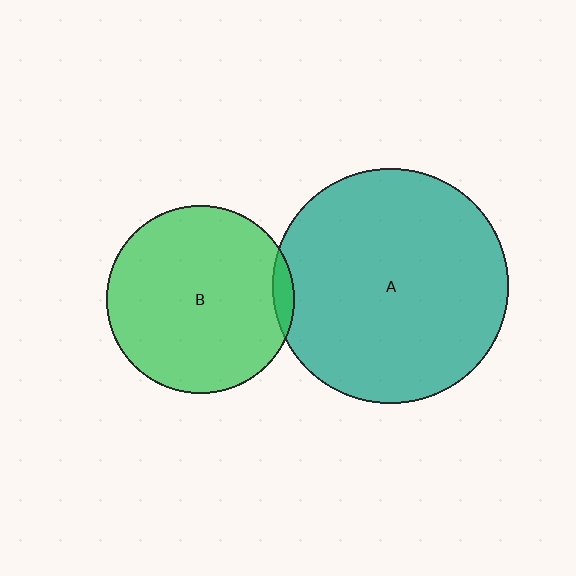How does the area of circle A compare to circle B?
Approximately 1.6 times.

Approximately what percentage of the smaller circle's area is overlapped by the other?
Approximately 5%.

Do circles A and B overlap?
Yes.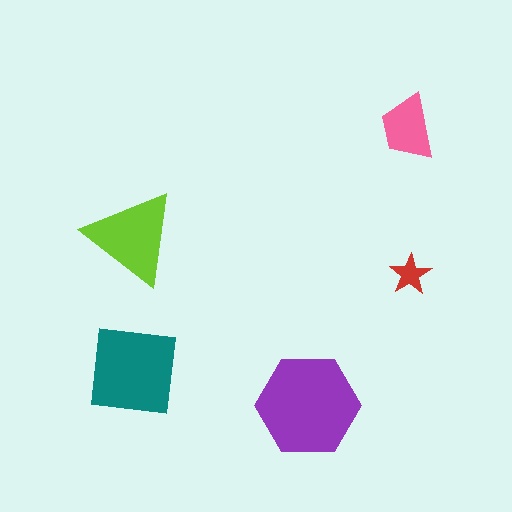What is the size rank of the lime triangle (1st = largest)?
3rd.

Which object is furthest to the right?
The red star is rightmost.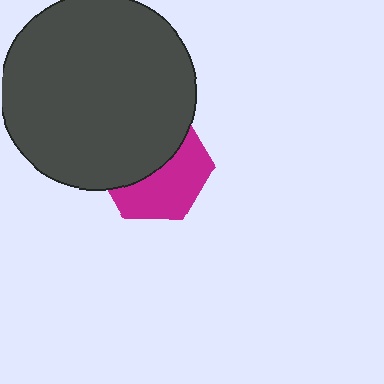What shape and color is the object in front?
The object in front is a dark gray circle.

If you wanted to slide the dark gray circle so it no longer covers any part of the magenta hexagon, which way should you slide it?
Slide it up — that is the most direct way to separate the two shapes.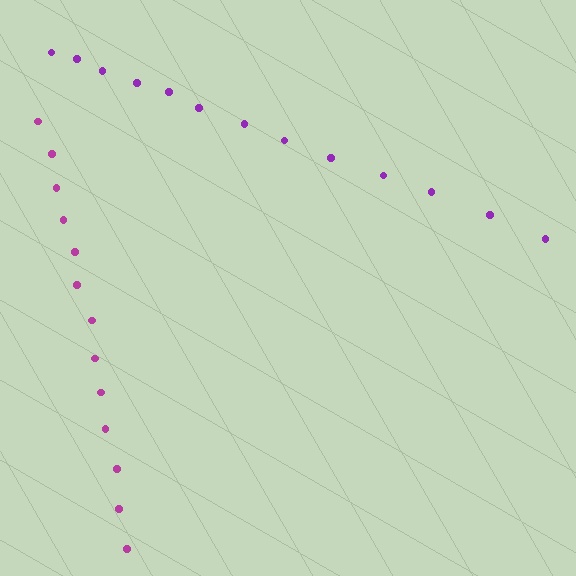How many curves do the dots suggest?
There are 2 distinct paths.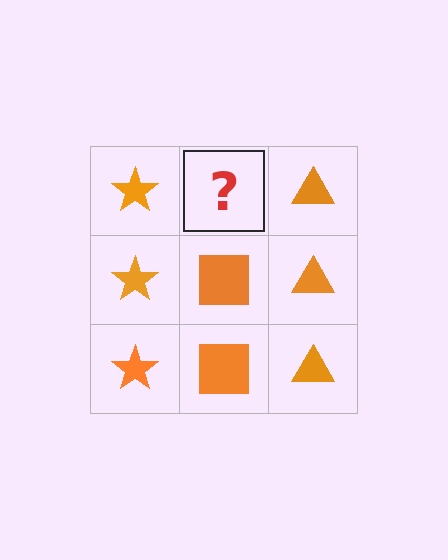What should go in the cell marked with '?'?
The missing cell should contain an orange square.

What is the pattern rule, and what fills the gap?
The rule is that each column has a consistent shape. The gap should be filled with an orange square.